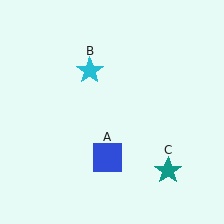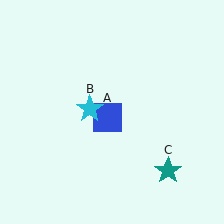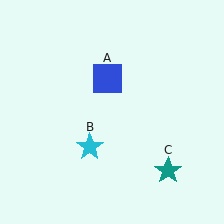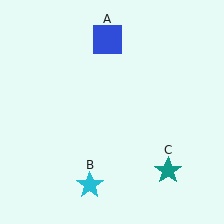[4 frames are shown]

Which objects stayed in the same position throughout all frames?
Teal star (object C) remained stationary.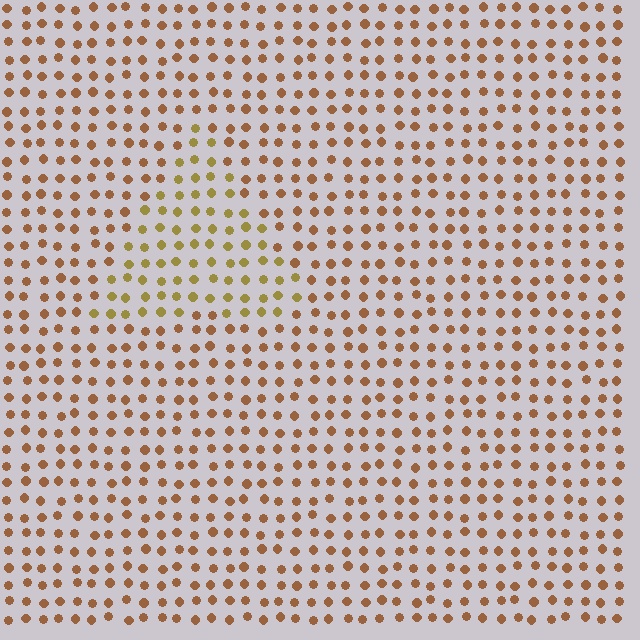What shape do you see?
I see a triangle.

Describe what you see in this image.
The image is filled with small brown elements in a uniform arrangement. A triangle-shaped region is visible where the elements are tinted to a slightly different hue, forming a subtle color boundary.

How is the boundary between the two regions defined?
The boundary is defined purely by a slight shift in hue (about 29 degrees). Spacing, size, and orientation are identical on both sides.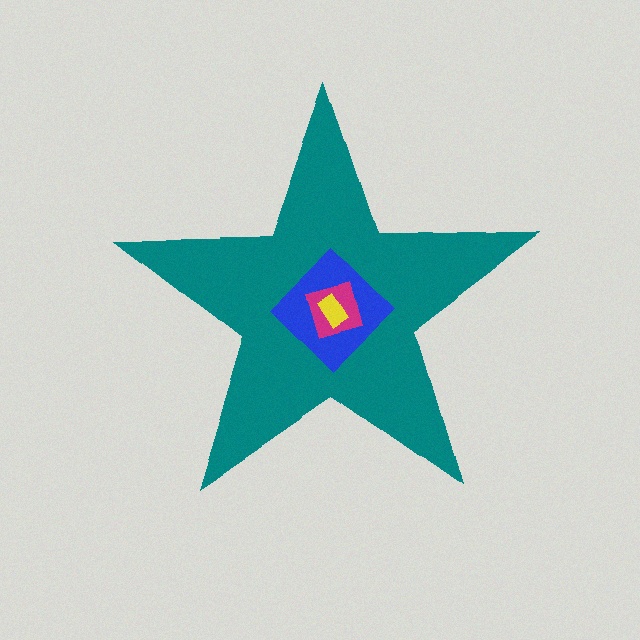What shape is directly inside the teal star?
The blue diamond.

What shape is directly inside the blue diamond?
The magenta square.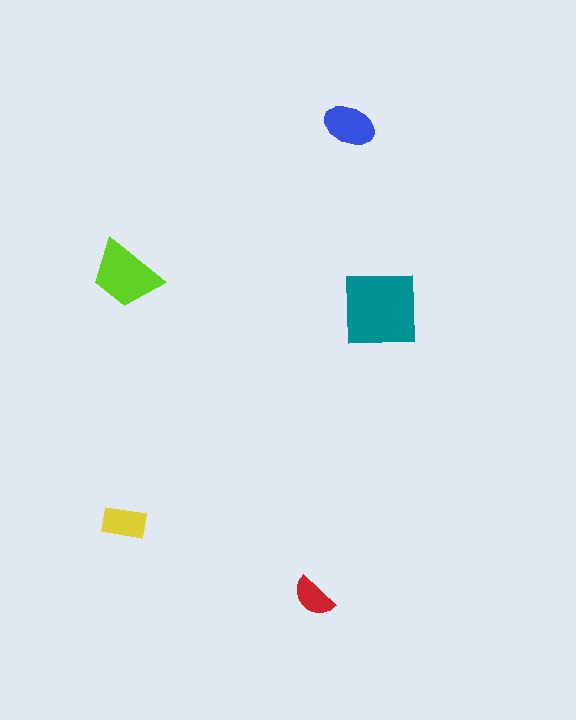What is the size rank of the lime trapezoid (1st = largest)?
2nd.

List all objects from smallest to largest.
The red semicircle, the yellow rectangle, the blue ellipse, the lime trapezoid, the teal square.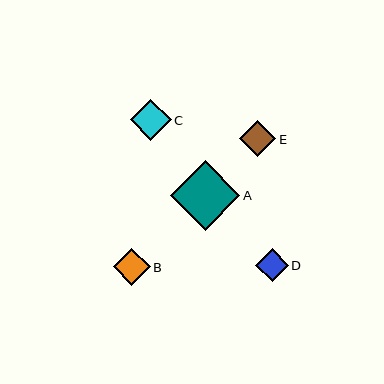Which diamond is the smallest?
Diamond D is the smallest with a size of approximately 33 pixels.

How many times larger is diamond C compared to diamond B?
Diamond C is approximately 1.1 times the size of diamond B.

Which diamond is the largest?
Diamond A is the largest with a size of approximately 70 pixels.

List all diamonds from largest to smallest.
From largest to smallest: A, C, B, E, D.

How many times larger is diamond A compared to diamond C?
Diamond A is approximately 1.7 times the size of diamond C.